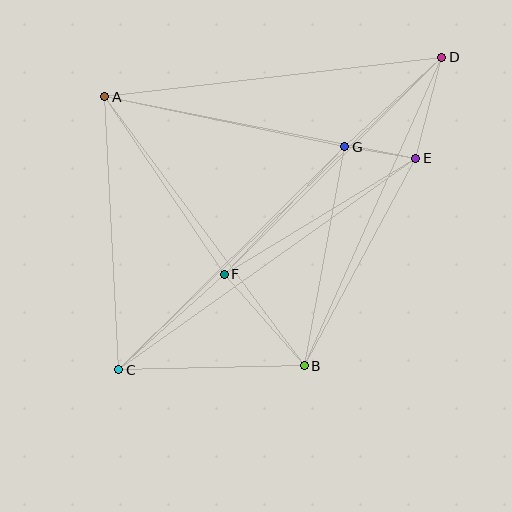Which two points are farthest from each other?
Points C and D are farthest from each other.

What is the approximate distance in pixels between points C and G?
The distance between C and G is approximately 317 pixels.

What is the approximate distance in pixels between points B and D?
The distance between B and D is approximately 338 pixels.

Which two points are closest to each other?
Points E and G are closest to each other.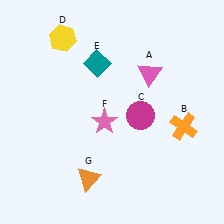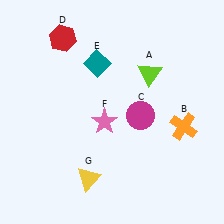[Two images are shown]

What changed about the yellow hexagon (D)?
In Image 1, D is yellow. In Image 2, it changed to red.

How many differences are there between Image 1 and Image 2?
There are 3 differences between the two images.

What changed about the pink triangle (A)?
In Image 1, A is pink. In Image 2, it changed to lime.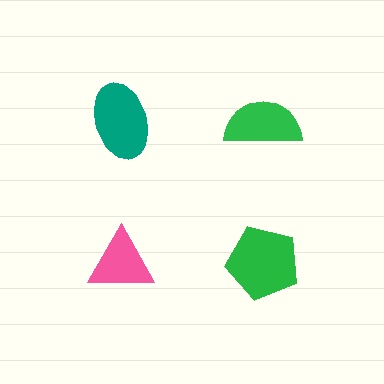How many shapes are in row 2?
2 shapes.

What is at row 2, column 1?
A pink triangle.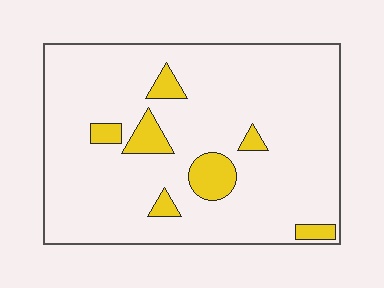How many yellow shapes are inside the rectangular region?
7.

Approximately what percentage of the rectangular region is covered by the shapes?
Approximately 10%.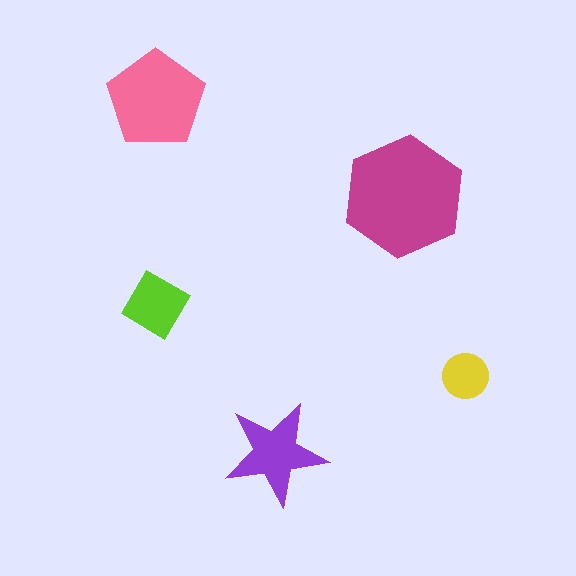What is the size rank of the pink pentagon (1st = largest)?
2nd.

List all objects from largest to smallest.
The magenta hexagon, the pink pentagon, the purple star, the lime diamond, the yellow circle.